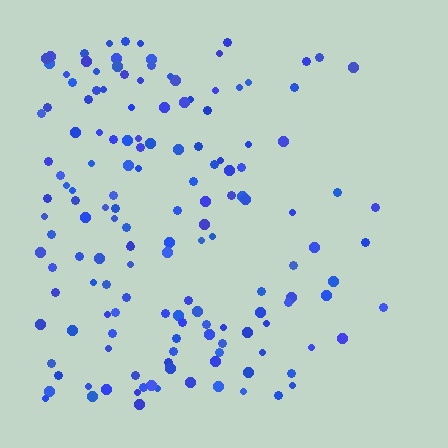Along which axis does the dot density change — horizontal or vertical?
Horizontal.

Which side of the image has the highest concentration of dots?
The left.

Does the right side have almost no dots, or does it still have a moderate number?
Still a moderate number, just noticeably fewer than the left.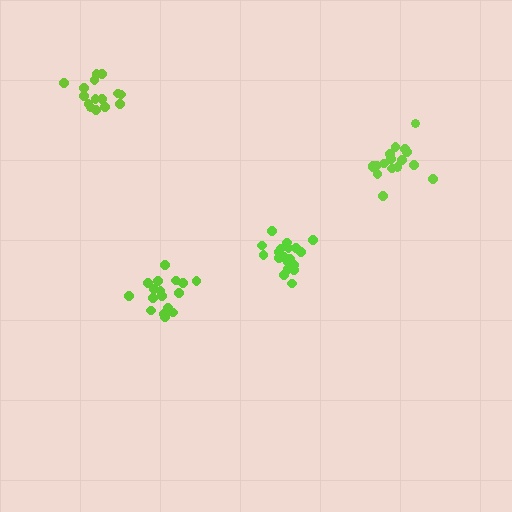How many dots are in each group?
Group 1: 20 dots, Group 2: 18 dots, Group 3: 15 dots, Group 4: 17 dots (70 total).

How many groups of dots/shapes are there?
There are 4 groups.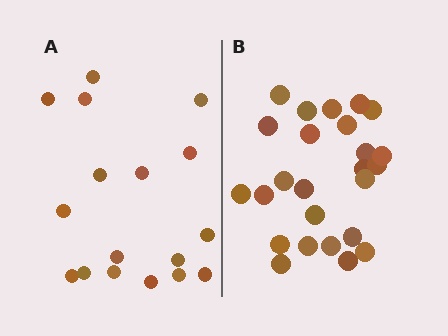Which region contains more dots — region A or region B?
Region B (the right region) has more dots.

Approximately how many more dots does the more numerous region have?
Region B has roughly 8 or so more dots than region A.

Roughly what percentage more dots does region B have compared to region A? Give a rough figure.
About 45% more.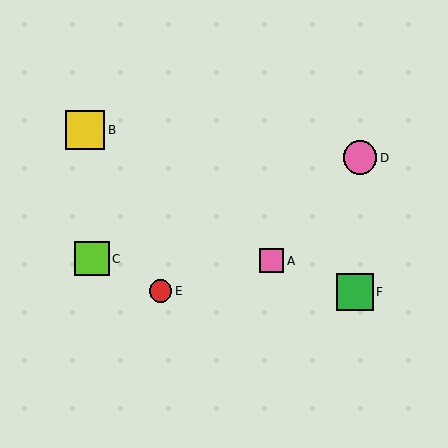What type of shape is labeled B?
Shape B is a yellow square.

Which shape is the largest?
The yellow square (labeled B) is the largest.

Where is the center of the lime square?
The center of the lime square is at (92, 259).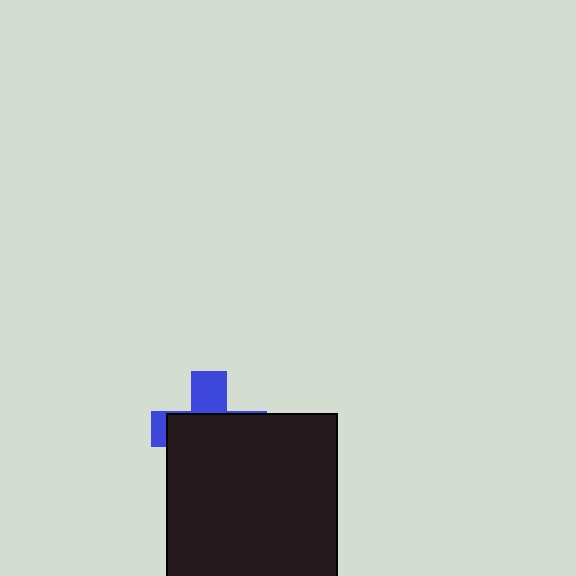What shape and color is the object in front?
The object in front is a black square.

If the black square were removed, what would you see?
You would see the complete blue cross.